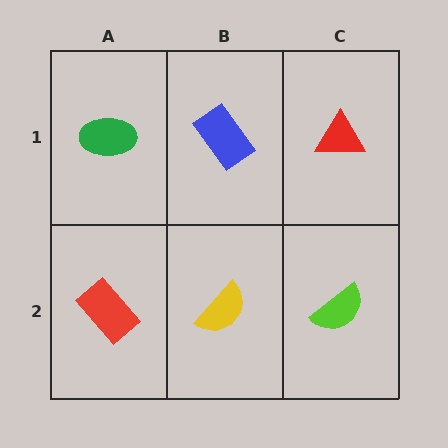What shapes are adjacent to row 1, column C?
A lime semicircle (row 2, column C), a blue rectangle (row 1, column B).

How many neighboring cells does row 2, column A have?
2.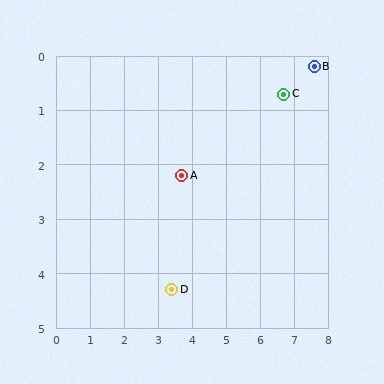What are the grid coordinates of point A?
Point A is at approximately (3.7, 2.2).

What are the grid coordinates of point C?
Point C is at approximately (6.7, 0.7).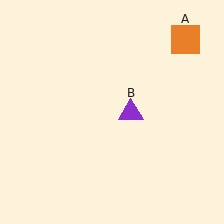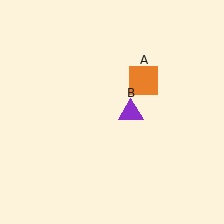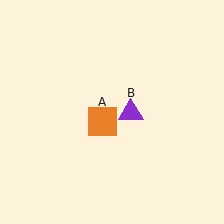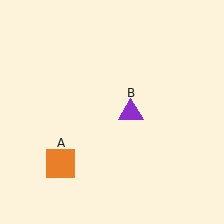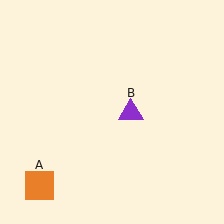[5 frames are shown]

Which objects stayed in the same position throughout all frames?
Purple triangle (object B) remained stationary.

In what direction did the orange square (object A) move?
The orange square (object A) moved down and to the left.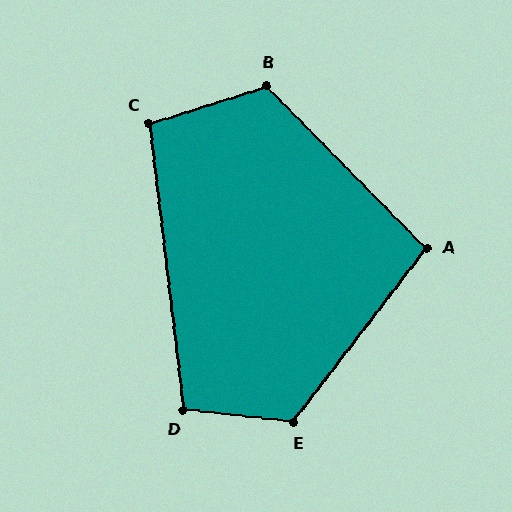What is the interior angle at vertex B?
Approximately 117 degrees (obtuse).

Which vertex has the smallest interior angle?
A, at approximately 98 degrees.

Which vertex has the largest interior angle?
E, at approximately 121 degrees.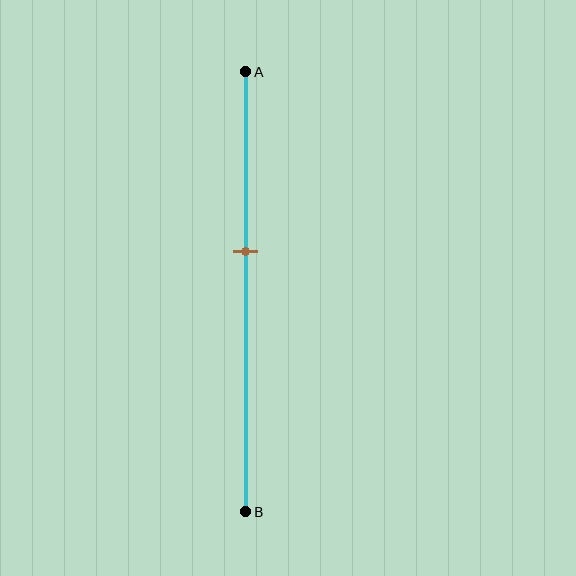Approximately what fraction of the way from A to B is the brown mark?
The brown mark is approximately 40% of the way from A to B.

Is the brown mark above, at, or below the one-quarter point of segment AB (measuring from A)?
The brown mark is below the one-quarter point of segment AB.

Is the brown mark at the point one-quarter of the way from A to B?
No, the mark is at about 40% from A, not at the 25% one-quarter point.